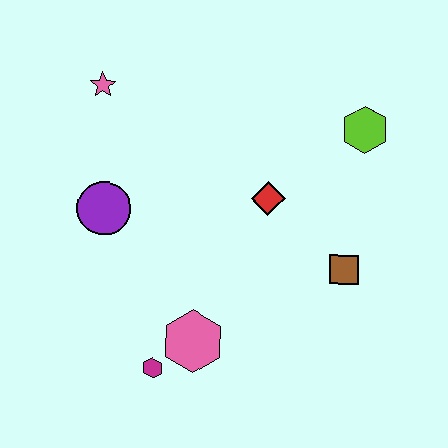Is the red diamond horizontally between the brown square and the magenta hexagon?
Yes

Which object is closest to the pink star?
The purple circle is closest to the pink star.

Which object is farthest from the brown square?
The pink star is farthest from the brown square.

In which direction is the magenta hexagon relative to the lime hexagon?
The magenta hexagon is below the lime hexagon.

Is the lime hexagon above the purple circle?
Yes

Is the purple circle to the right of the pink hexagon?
No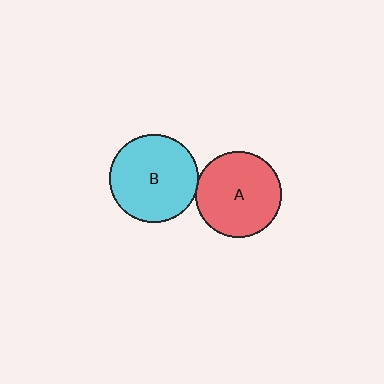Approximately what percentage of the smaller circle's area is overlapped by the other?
Approximately 5%.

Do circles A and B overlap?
Yes.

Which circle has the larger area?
Circle B (cyan).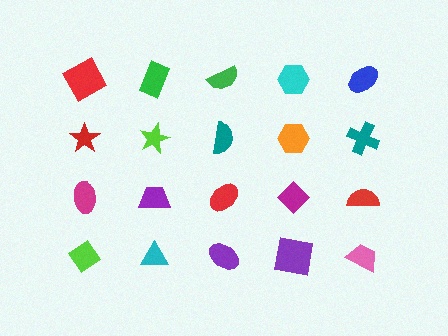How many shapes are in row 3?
5 shapes.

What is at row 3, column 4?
A magenta diamond.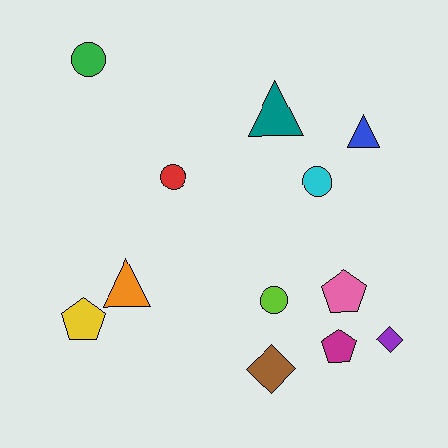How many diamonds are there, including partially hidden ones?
There are 2 diamonds.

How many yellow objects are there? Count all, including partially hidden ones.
There is 1 yellow object.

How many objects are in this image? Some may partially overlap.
There are 12 objects.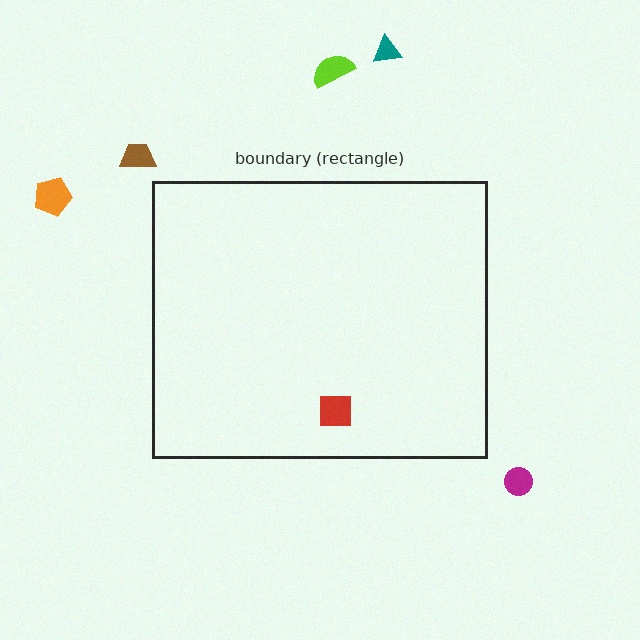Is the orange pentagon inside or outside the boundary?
Outside.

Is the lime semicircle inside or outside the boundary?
Outside.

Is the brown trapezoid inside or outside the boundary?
Outside.